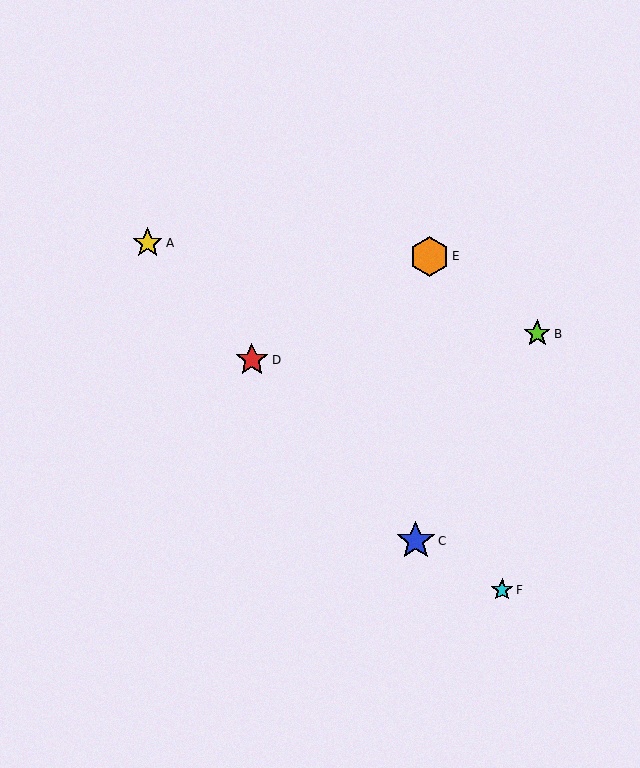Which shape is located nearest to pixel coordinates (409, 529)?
The blue star (labeled C) at (416, 541) is nearest to that location.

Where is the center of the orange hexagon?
The center of the orange hexagon is at (429, 256).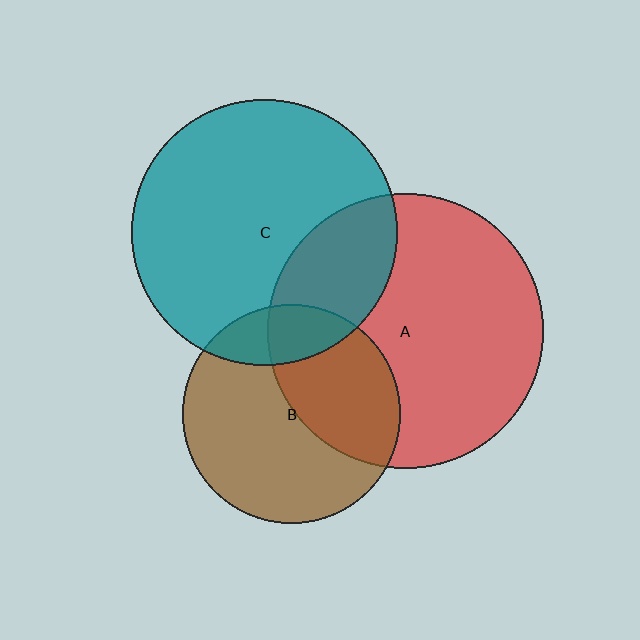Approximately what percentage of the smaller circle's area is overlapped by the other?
Approximately 15%.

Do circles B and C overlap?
Yes.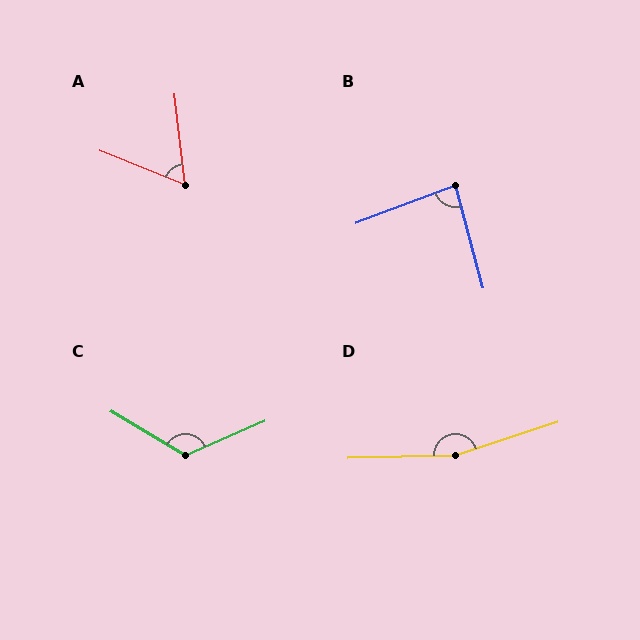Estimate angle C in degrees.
Approximately 126 degrees.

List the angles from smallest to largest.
A (61°), B (85°), C (126°), D (163°).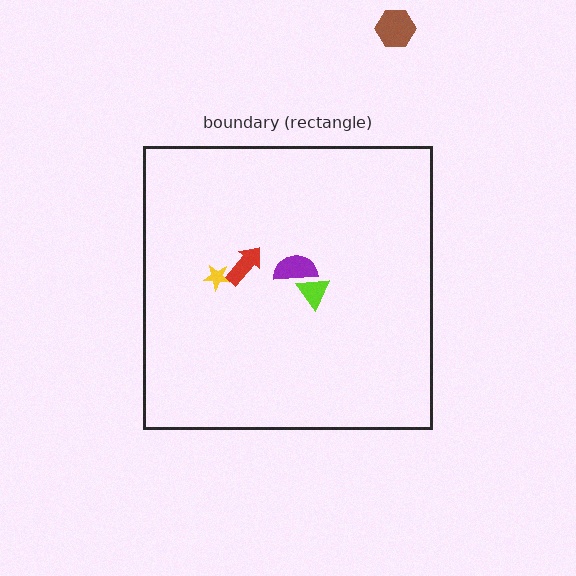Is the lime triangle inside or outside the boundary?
Inside.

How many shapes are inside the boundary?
4 inside, 1 outside.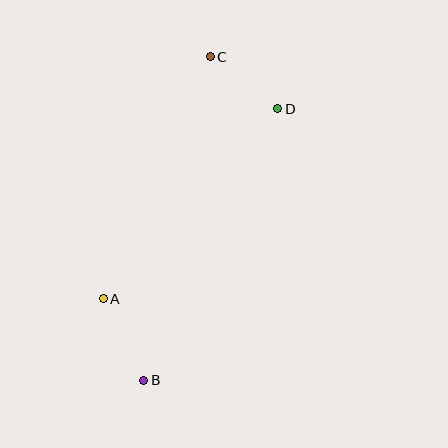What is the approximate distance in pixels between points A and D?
The distance between A and D is approximately 258 pixels.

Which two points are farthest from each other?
Points B and C are farthest from each other.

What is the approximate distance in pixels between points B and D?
The distance between B and D is approximately 303 pixels.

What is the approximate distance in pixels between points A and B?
The distance between A and B is approximately 91 pixels.